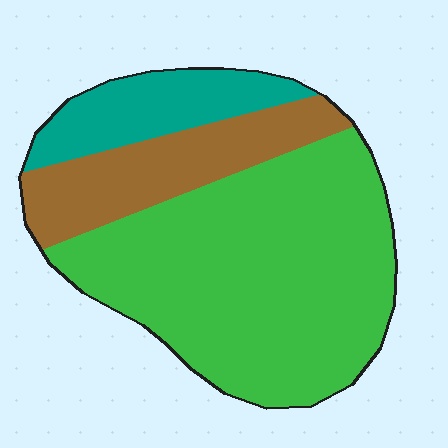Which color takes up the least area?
Teal, at roughly 15%.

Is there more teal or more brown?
Brown.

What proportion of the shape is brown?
Brown covers around 20% of the shape.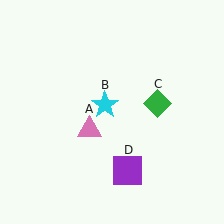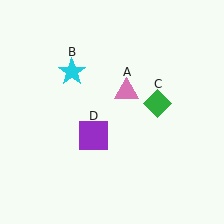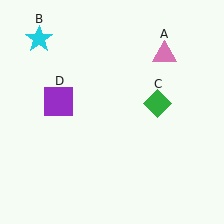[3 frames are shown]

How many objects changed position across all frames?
3 objects changed position: pink triangle (object A), cyan star (object B), purple square (object D).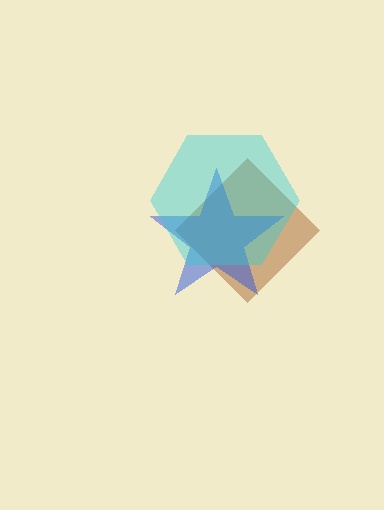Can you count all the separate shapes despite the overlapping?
Yes, there are 3 separate shapes.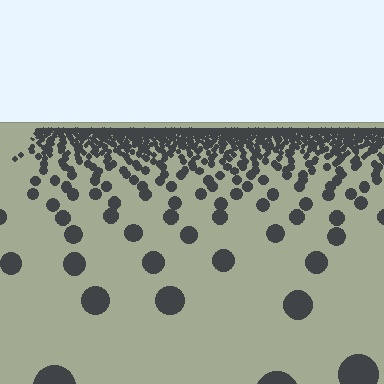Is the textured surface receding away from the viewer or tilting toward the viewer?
The surface is receding away from the viewer. Texture elements get smaller and denser toward the top.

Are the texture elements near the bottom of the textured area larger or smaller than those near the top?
Larger. Near the bottom, elements are closer to the viewer and appear at a bigger on-screen size.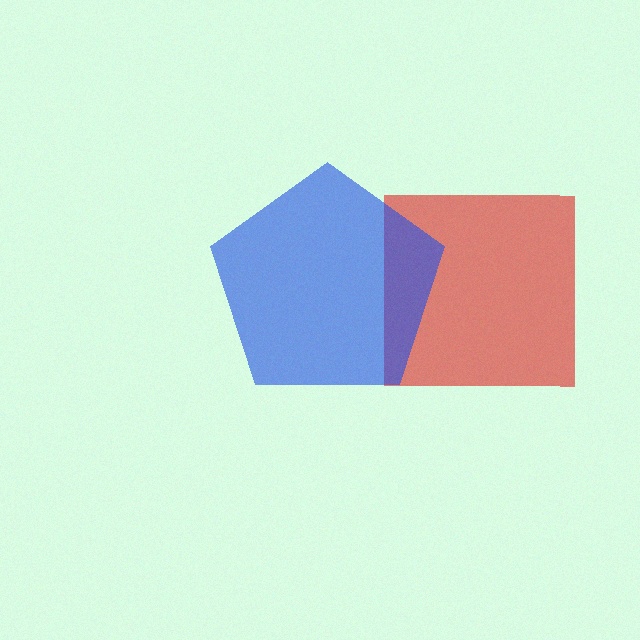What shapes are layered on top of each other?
The layered shapes are: a red square, a blue pentagon.